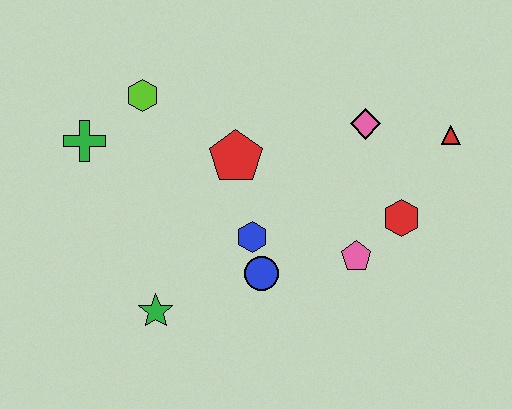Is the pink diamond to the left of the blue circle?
No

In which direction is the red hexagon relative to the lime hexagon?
The red hexagon is to the right of the lime hexagon.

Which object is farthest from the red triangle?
The green cross is farthest from the red triangle.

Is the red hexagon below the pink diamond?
Yes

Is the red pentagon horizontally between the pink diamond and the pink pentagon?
No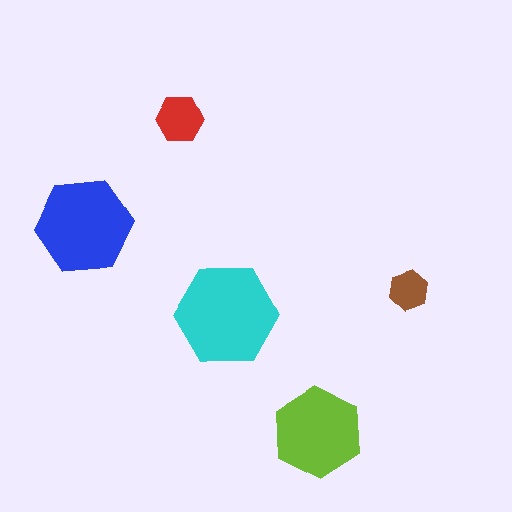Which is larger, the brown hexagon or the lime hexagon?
The lime one.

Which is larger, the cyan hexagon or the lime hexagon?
The cyan one.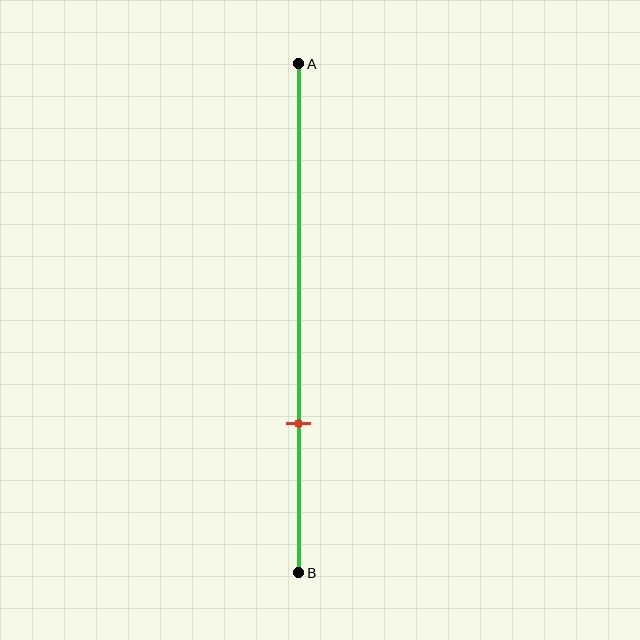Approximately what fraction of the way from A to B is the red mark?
The red mark is approximately 70% of the way from A to B.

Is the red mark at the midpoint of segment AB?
No, the mark is at about 70% from A, not at the 50% midpoint.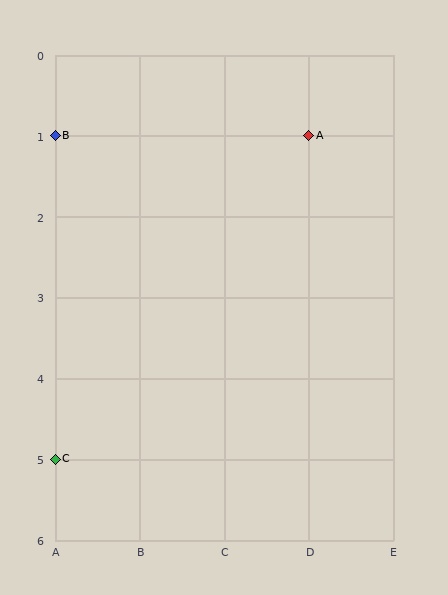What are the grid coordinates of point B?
Point B is at grid coordinates (A, 1).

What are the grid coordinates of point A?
Point A is at grid coordinates (D, 1).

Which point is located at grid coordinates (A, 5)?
Point C is at (A, 5).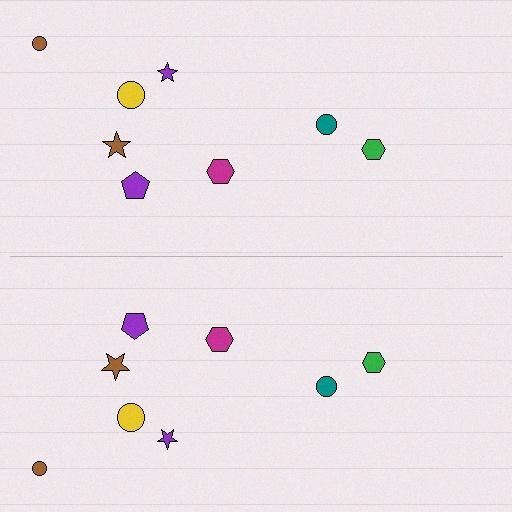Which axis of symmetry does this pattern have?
The pattern has a horizontal axis of symmetry running through the center of the image.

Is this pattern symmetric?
Yes, this pattern has bilateral (reflection) symmetry.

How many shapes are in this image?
There are 16 shapes in this image.